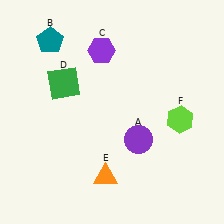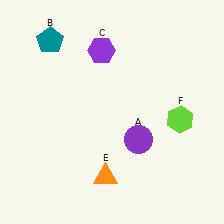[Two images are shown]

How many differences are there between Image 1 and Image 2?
There is 1 difference between the two images.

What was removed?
The green square (D) was removed in Image 2.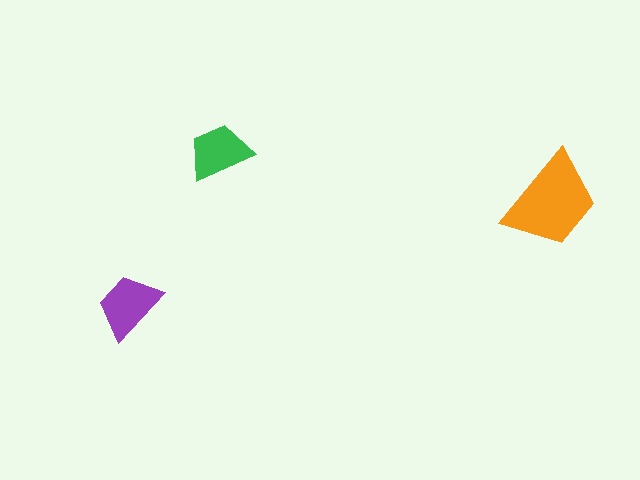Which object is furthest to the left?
The purple trapezoid is leftmost.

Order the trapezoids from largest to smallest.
the orange one, the purple one, the green one.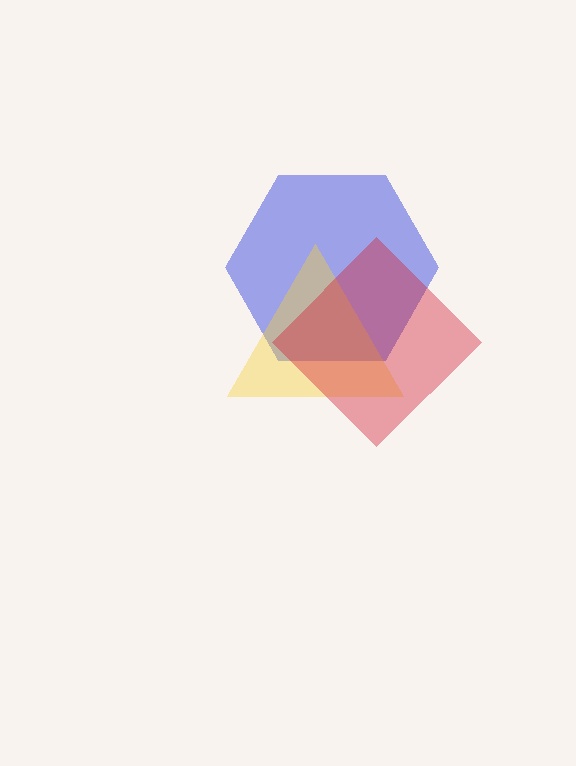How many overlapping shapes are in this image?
There are 3 overlapping shapes in the image.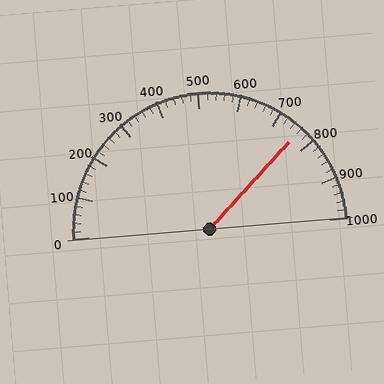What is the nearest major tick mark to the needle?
The nearest major tick mark is 800.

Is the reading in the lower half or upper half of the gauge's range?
The reading is in the upper half of the range (0 to 1000).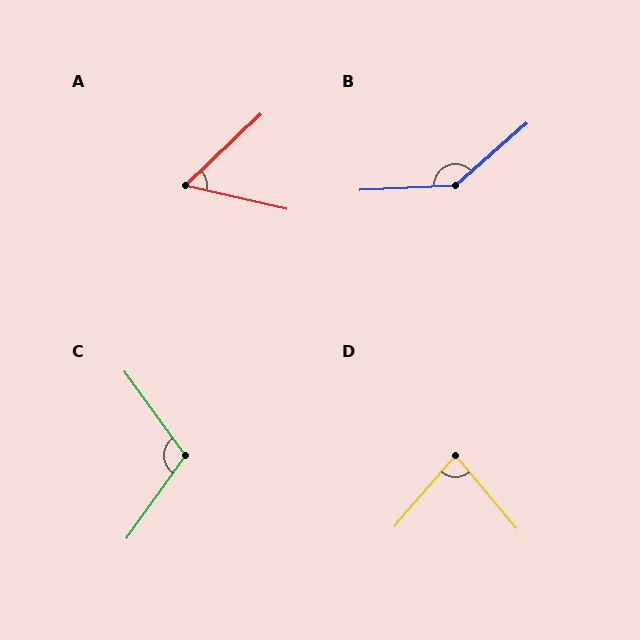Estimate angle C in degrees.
Approximately 109 degrees.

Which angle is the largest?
B, at approximately 142 degrees.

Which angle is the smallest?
A, at approximately 56 degrees.